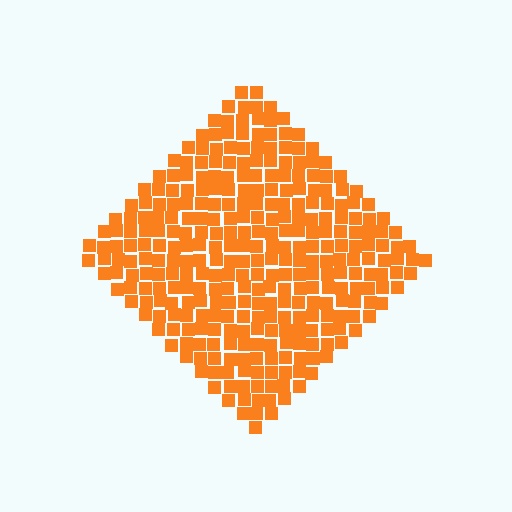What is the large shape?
The large shape is a diamond.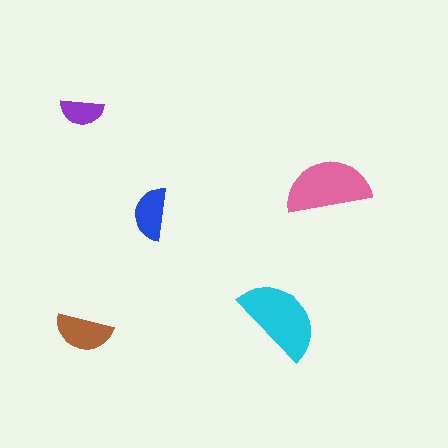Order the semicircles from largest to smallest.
the cyan one, the pink one, the brown one, the blue one, the purple one.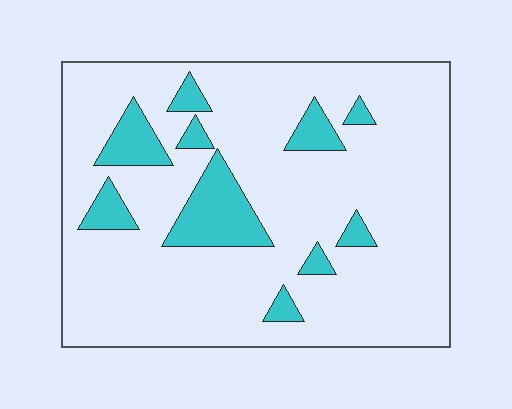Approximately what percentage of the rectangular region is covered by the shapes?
Approximately 15%.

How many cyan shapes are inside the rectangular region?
10.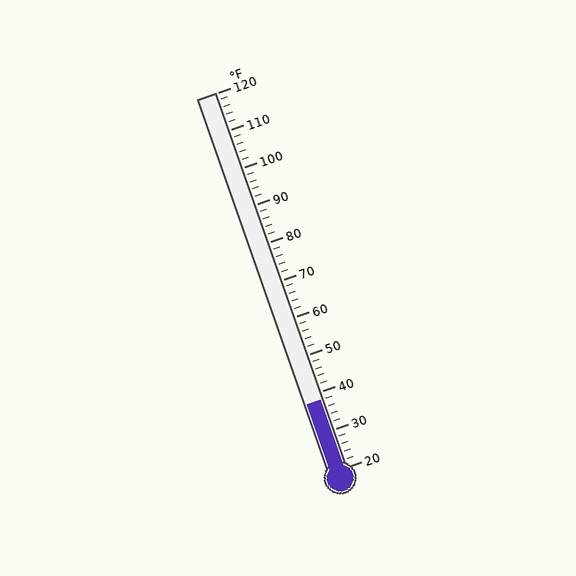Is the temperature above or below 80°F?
The temperature is below 80°F.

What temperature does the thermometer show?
The thermometer shows approximately 38°F.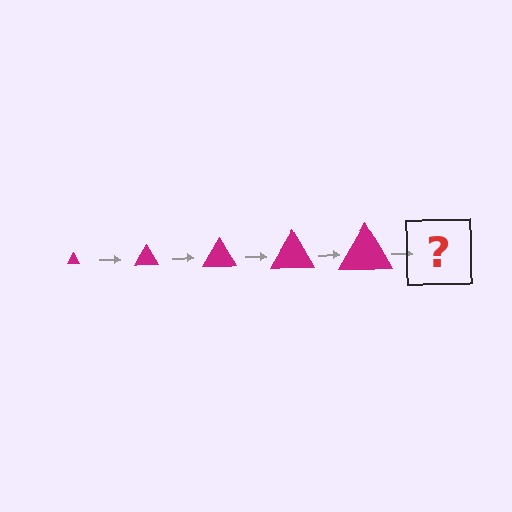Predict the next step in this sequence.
The next step is a magenta triangle, larger than the previous one.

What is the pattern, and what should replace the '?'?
The pattern is that the triangle gets progressively larger each step. The '?' should be a magenta triangle, larger than the previous one.